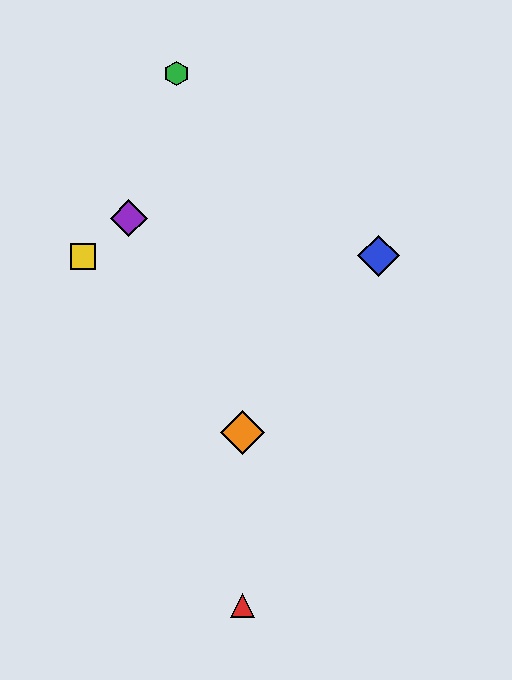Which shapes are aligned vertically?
The red triangle, the orange diamond are aligned vertically.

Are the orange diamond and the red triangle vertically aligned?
Yes, both are at x≈242.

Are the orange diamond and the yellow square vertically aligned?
No, the orange diamond is at x≈242 and the yellow square is at x≈83.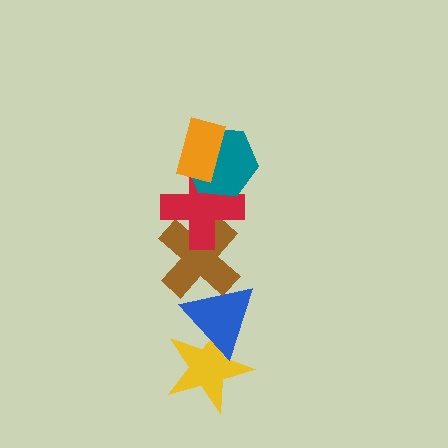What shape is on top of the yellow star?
The blue triangle is on top of the yellow star.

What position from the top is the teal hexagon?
The teal hexagon is 2nd from the top.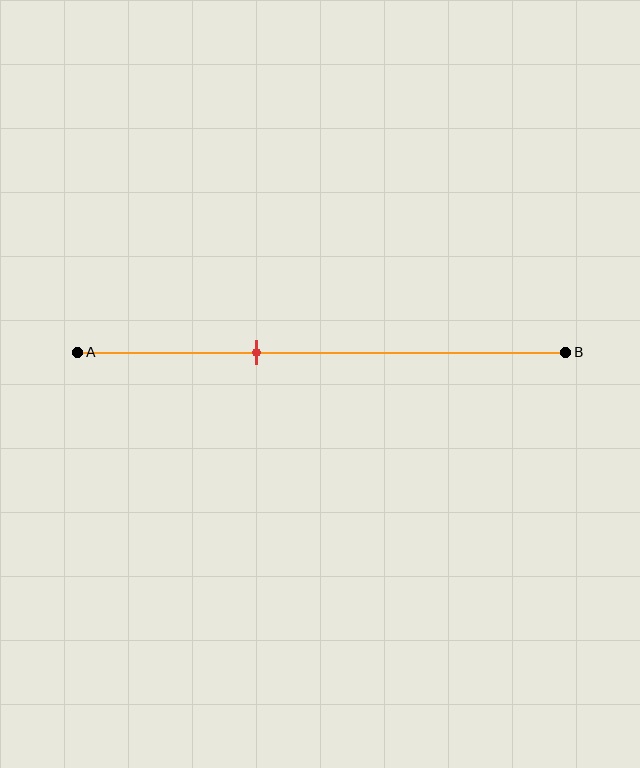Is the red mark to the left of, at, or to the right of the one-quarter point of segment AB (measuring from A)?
The red mark is to the right of the one-quarter point of segment AB.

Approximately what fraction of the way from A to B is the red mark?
The red mark is approximately 35% of the way from A to B.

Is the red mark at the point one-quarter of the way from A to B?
No, the mark is at about 35% from A, not at the 25% one-quarter point.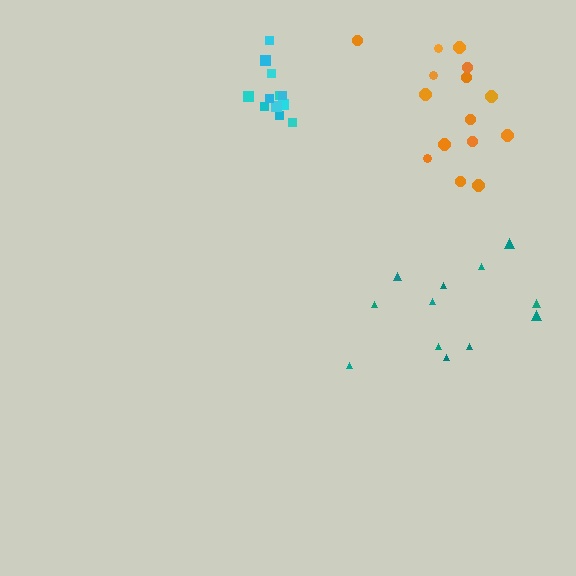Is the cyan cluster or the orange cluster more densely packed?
Cyan.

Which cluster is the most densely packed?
Cyan.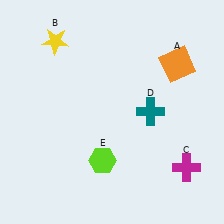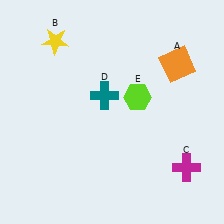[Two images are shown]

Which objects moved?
The objects that moved are: the teal cross (D), the lime hexagon (E).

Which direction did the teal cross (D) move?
The teal cross (D) moved left.